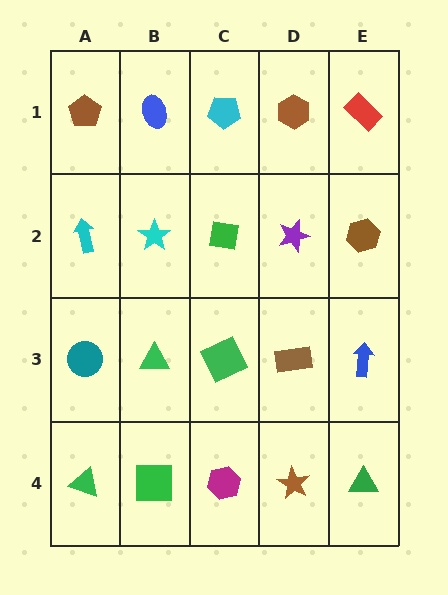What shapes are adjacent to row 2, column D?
A brown hexagon (row 1, column D), a brown rectangle (row 3, column D), a green square (row 2, column C), a brown hexagon (row 2, column E).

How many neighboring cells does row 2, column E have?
3.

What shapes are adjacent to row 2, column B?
A blue ellipse (row 1, column B), a green triangle (row 3, column B), a cyan arrow (row 2, column A), a green square (row 2, column C).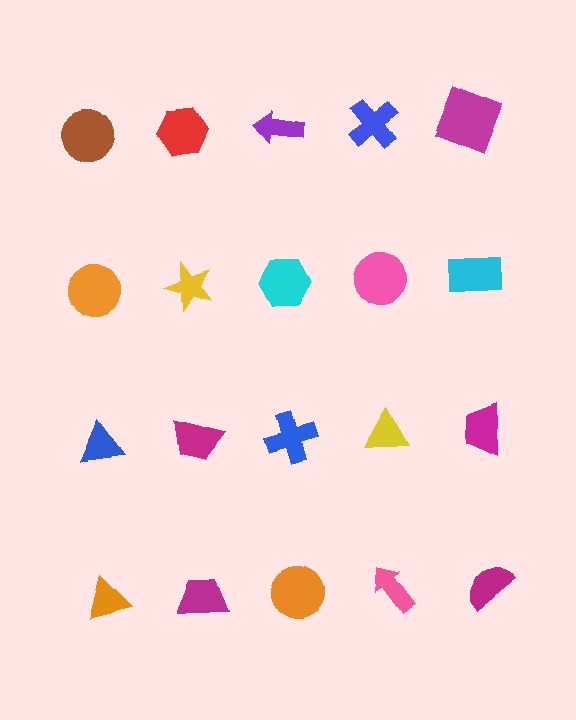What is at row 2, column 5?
A cyan rectangle.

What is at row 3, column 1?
A blue triangle.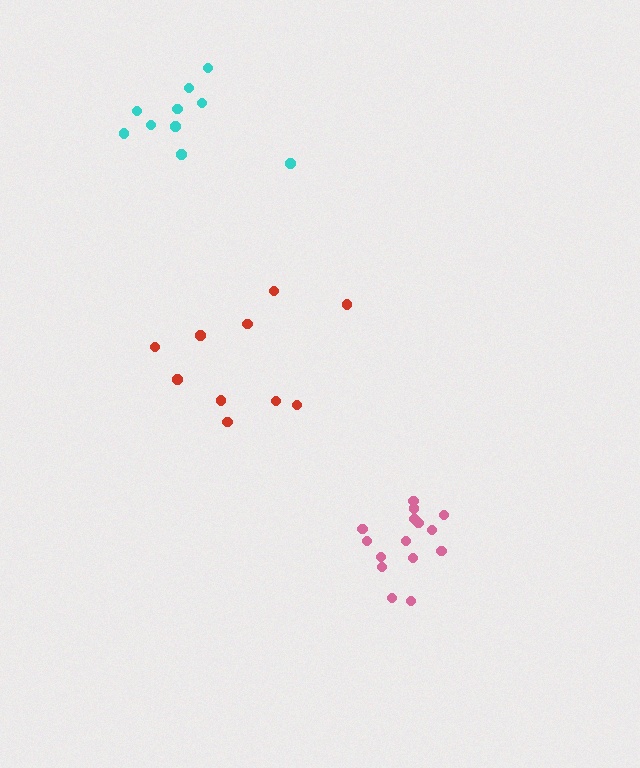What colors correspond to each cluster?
The clusters are colored: cyan, pink, red.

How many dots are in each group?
Group 1: 10 dots, Group 2: 15 dots, Group 3: 10 dots (35 total).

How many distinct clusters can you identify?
There are 3 distinct clusters.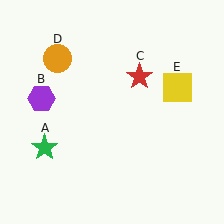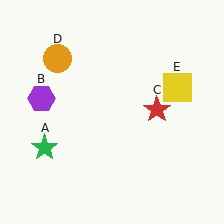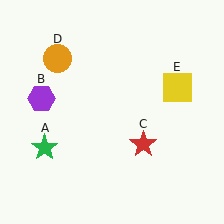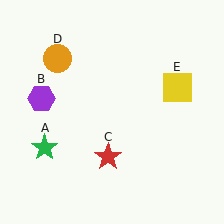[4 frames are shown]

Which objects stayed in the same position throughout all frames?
Green star (object A) and purple hexagon (object B) and orange circle (object D) and yellow square (object E) remained stationary.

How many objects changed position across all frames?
1 object changed position: red star (object C).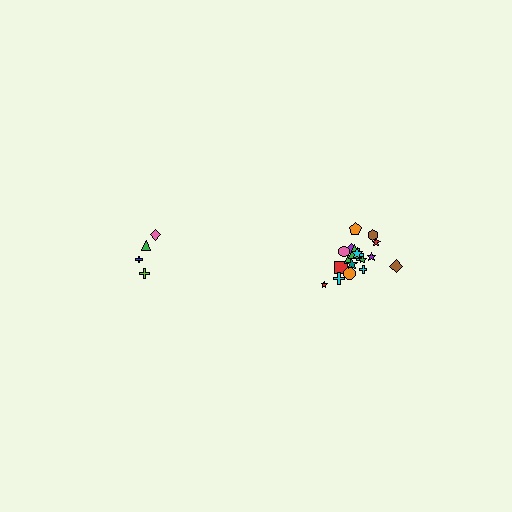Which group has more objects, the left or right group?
The right group.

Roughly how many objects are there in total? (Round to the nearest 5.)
Roughly 20 objects in total.